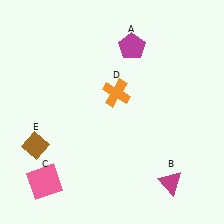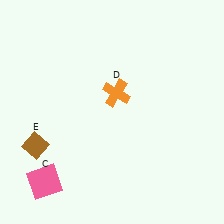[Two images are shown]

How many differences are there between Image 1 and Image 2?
There are 2 differences between the two images.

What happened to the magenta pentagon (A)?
The magenta pentagon (A) was removed in Image 2. It was in the top-right area of Image 1.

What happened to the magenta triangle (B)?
The magenta triangle (B) was removed in Image 2. It was in the bottom-right area of Image 1.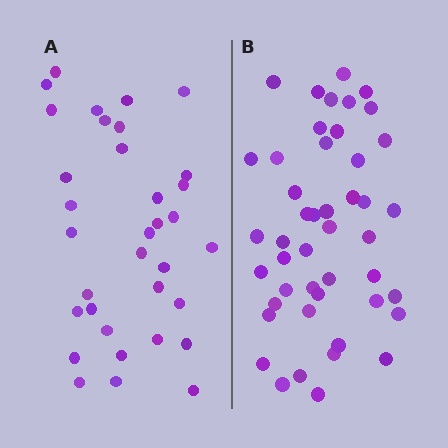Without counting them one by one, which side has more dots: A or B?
Region B (the right region) has more dots.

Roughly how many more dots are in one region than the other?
Region B has roughly 12 or so more dots than region A.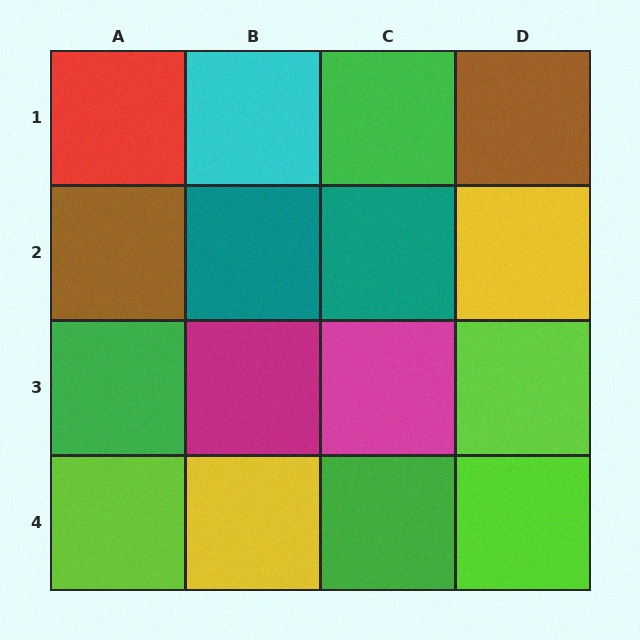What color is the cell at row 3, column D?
Lime.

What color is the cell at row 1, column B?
Cyan.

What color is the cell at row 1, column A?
Red.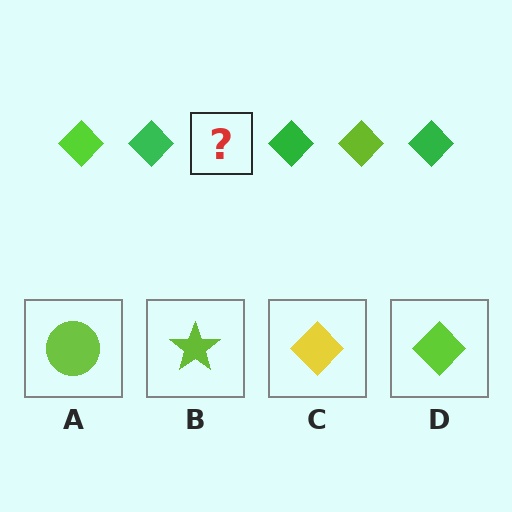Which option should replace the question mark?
Option D.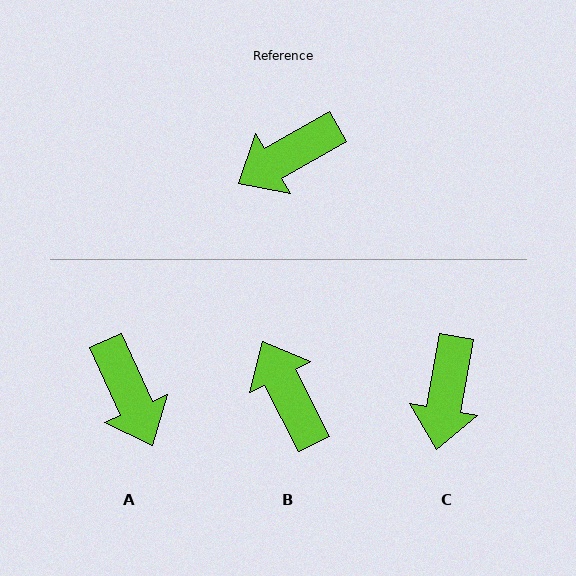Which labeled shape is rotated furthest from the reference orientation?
B, about 93 degrees away.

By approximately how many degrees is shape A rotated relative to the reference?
Approximately 85 degrees counter-clockwise.